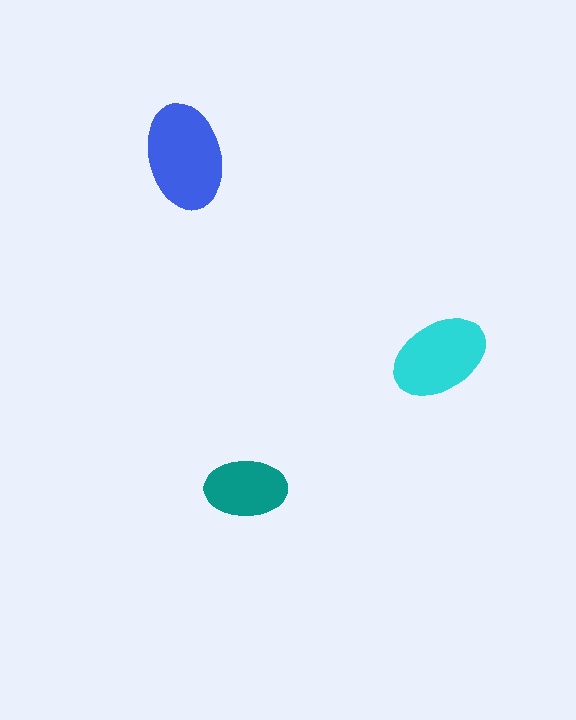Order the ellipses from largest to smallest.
the blue one, the cyan one, the teal one.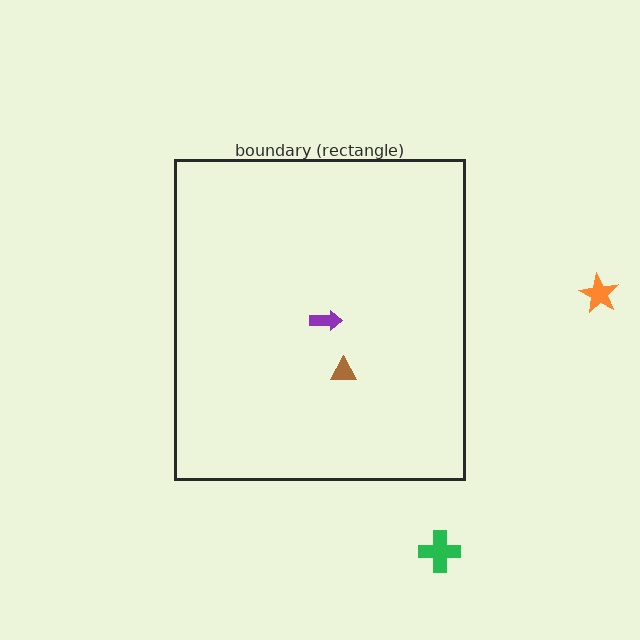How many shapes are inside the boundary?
2 inside, 2 outside.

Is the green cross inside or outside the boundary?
Outside.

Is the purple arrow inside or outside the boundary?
Inside.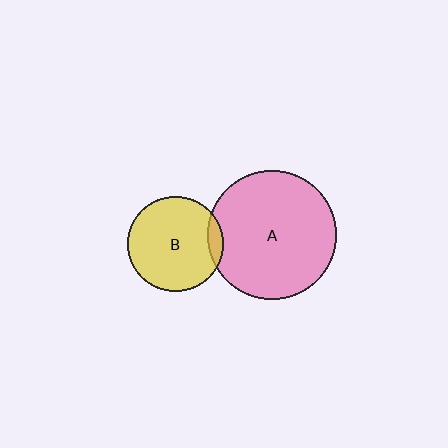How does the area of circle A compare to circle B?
Approximately 1.8 times.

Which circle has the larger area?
Circle A (pink).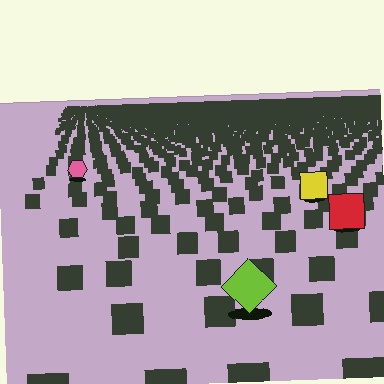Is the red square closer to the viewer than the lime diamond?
No. The lime diamond is closer — you can tell from the texture gradient: the ground texture is coarser near it.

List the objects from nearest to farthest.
From nearest to farthest: the lime diamond, the red square, the yellow square, the pink hexagon.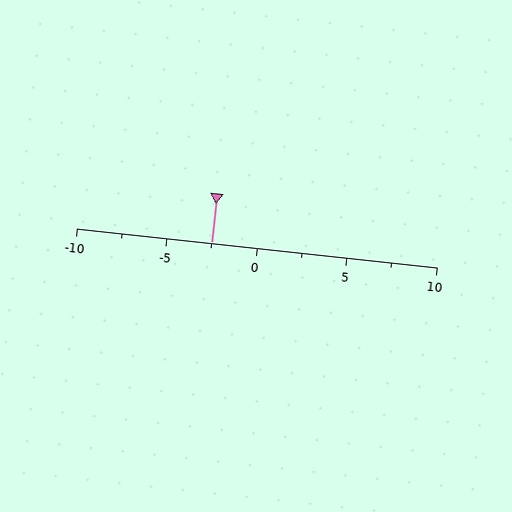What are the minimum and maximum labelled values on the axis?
The axis runs from -10 to 10.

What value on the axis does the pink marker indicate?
The marker indicates approximately -2.5.